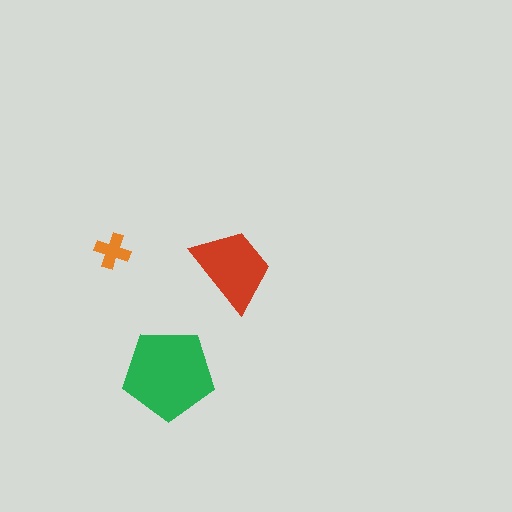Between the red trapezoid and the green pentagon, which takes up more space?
The green pentagon.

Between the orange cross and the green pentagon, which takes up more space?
The green pentagon.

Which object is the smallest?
The orange cross.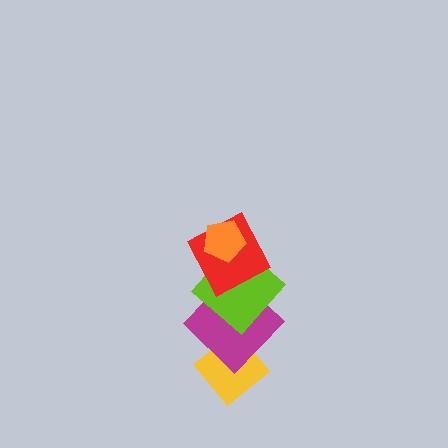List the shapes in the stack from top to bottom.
From top to bottom: the orange pentagon, the red square, the lime diamond, the magenta diamond, the yellow diamond.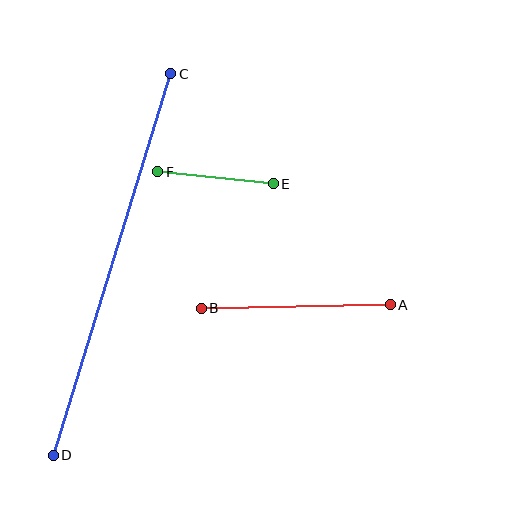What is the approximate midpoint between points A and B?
The midpoint is at approximately (296, 306) pixels.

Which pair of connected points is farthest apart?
Points C and D are farthest apart.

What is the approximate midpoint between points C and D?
The midpoint is at approximately (112, 264) pixels.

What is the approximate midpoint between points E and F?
The midpoint is at approximately (216, 178) pixels.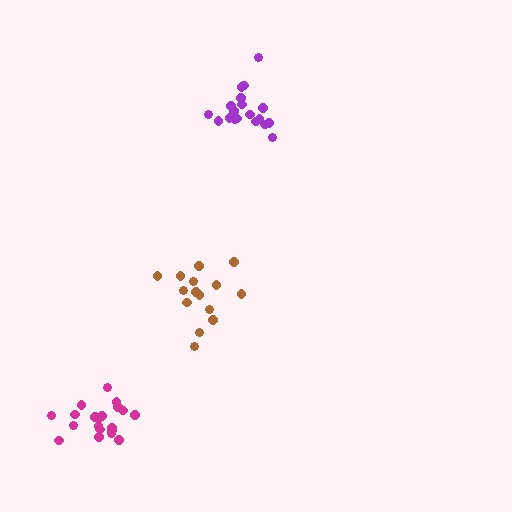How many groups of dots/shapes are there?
There are 3 groups.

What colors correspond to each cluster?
The clusters are colored: purple, brown, magenta.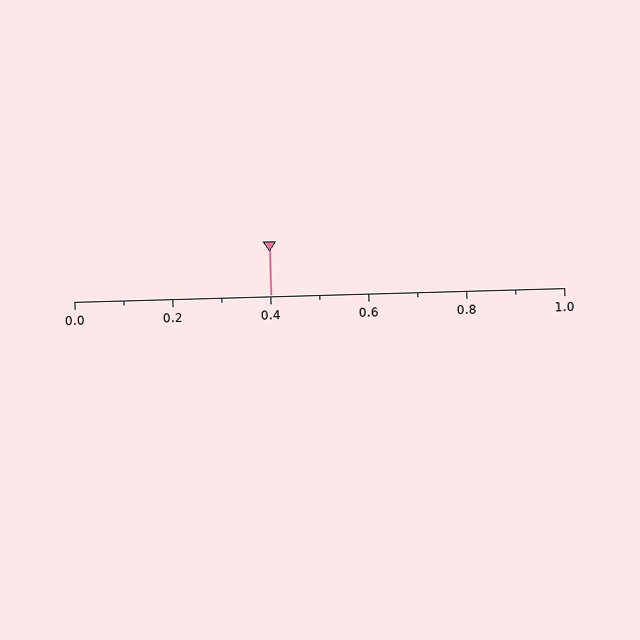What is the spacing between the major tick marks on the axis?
The major ticks are spaced 0.2 apart.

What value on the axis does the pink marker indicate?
The marker indicates approximately 0.4.